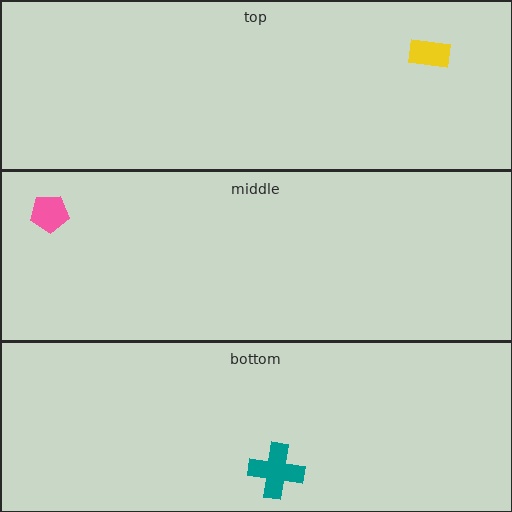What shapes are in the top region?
The yellow rectangle.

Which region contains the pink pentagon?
The middle region.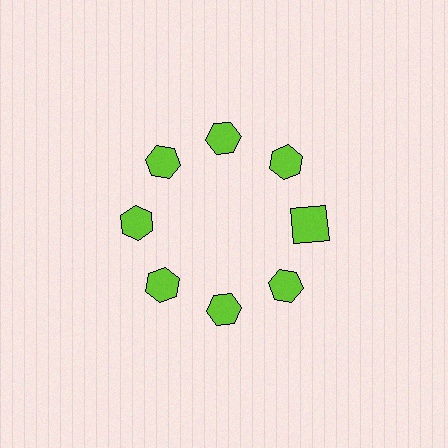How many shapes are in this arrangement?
There are 8 shapes arranged in a ring pattern.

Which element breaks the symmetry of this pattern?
The lime square at roughly the 3 o'clock position breaks the symmetry. All other shapes are lime hexagons.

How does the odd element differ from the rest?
It has a different shape: square instead of hexagon.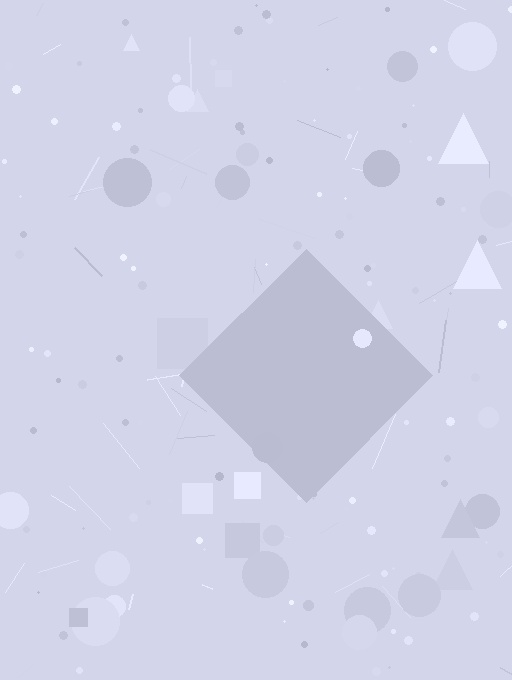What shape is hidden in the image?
A diamond is hidden in the image.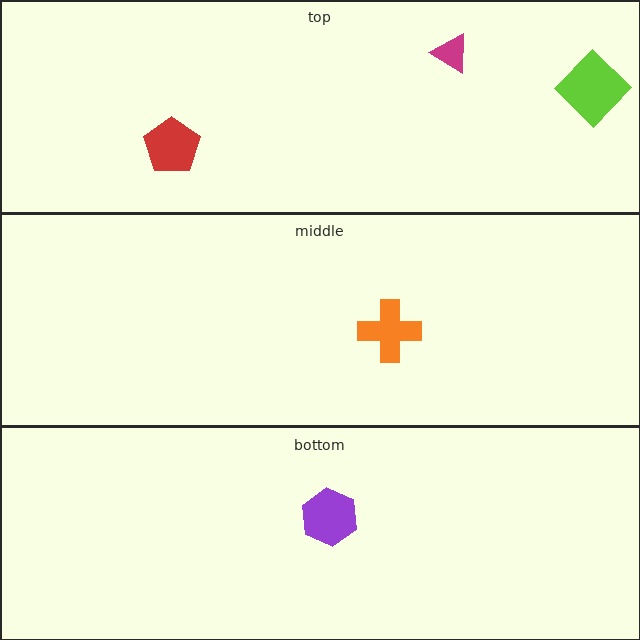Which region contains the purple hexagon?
The bottom region.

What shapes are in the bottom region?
The purple hexagon.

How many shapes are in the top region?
3.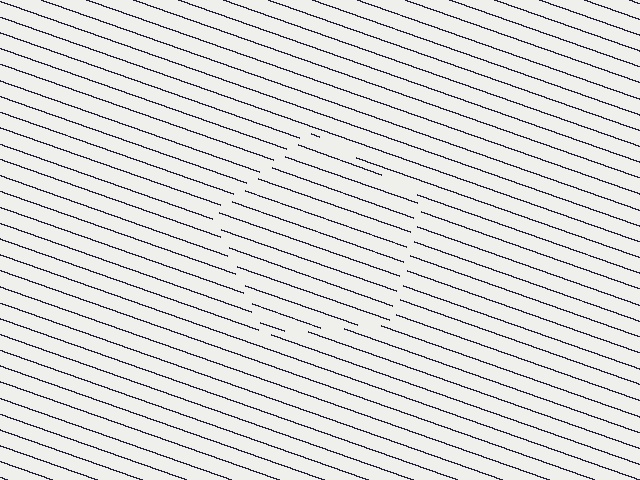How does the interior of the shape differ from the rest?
The interior of the shape contains the same grating, shifted by half a period — the contour is defined by the phase discontinuity where line-ends from the inner and outer gratings abut.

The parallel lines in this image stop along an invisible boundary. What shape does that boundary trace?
An illusory pentagon. The interior of the shape contains the same grating, shifted by half a period — the contour is defined by the phase discontinuity where line-ends from the inner and outer gratings abut.